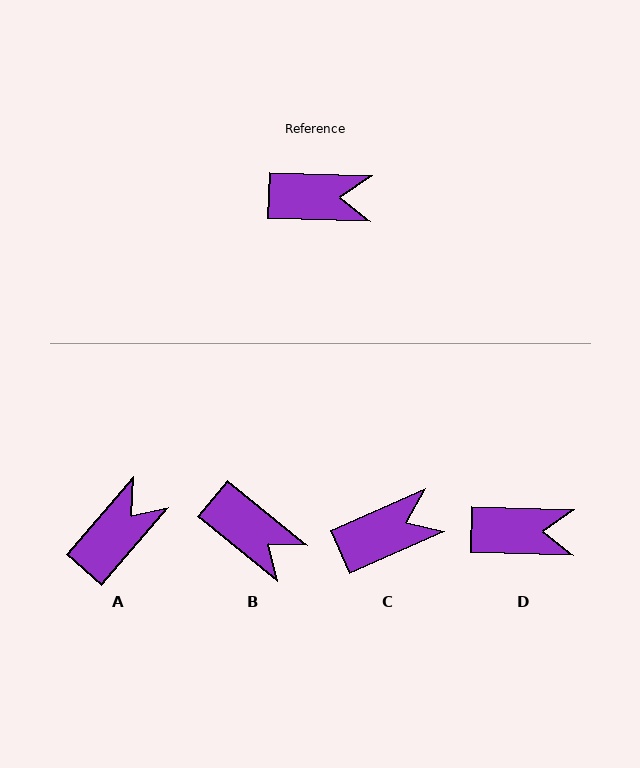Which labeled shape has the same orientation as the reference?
D.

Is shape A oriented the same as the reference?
No, it is off by about 51 degrees.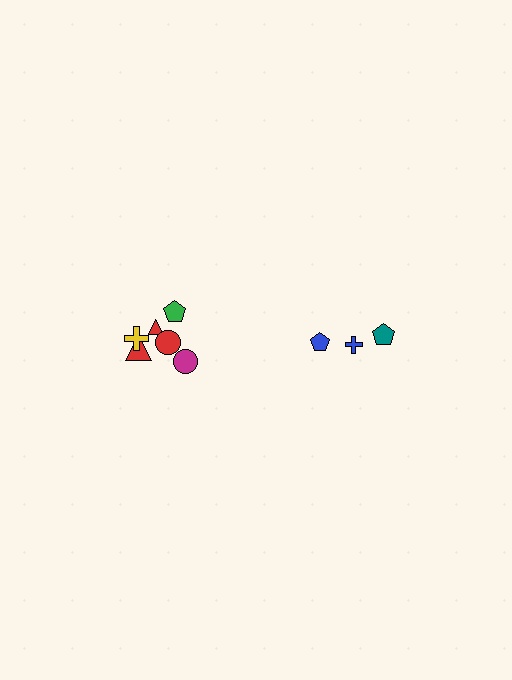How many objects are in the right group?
There are 3 objects.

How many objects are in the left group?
There are 6 objects.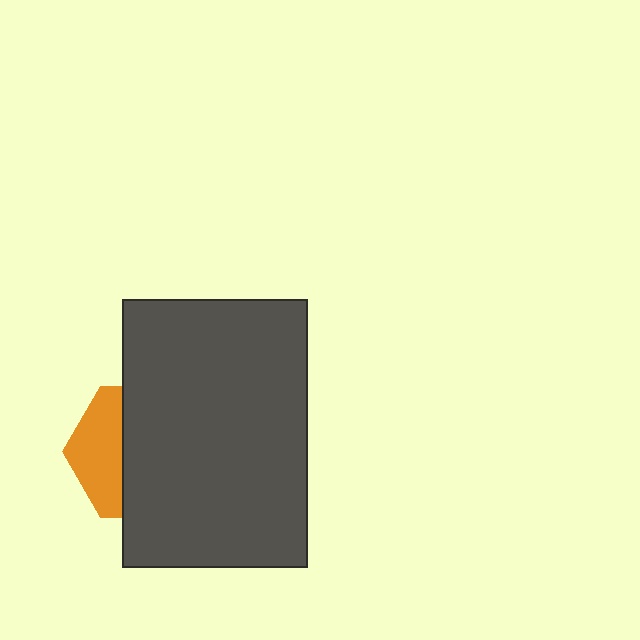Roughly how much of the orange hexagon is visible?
A small part of it is visible (roughly 35%).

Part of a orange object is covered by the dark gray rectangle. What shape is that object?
It is a hexagon.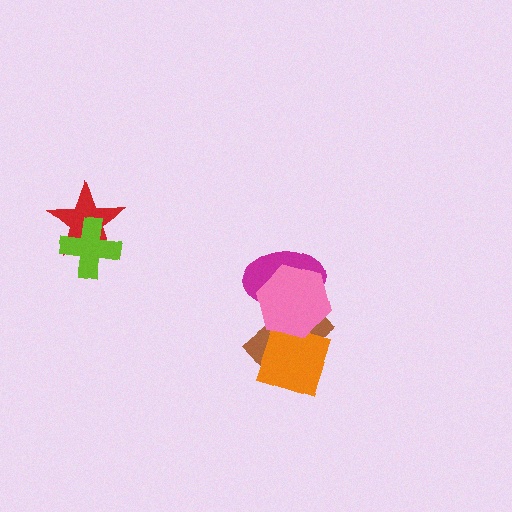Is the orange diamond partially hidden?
Yes, it is partially covered by another shape.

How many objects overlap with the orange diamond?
2 objects overlap with the orange diamond.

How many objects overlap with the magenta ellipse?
2 objects overlap with the magenta ellipse.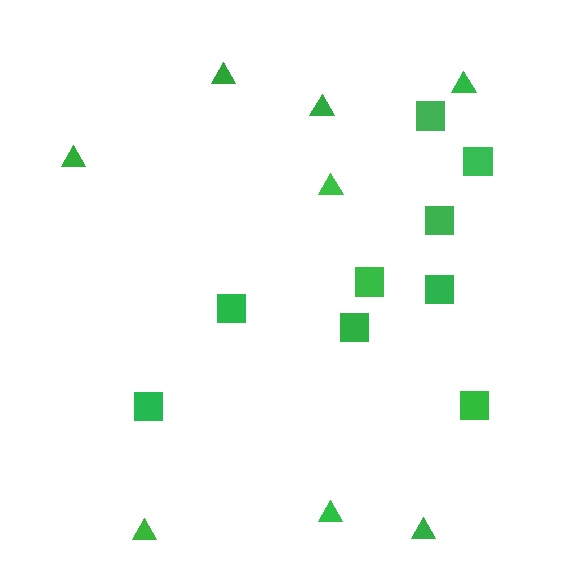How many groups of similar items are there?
There are 2 groups: one group of squares (9) and one group of triangles (8).